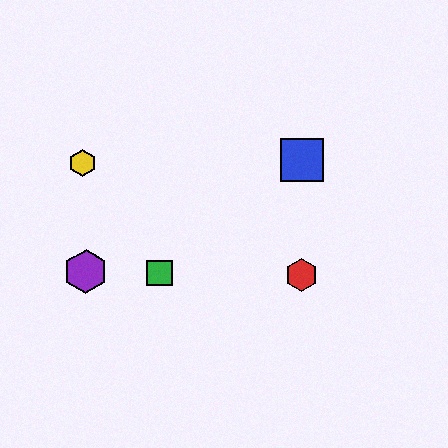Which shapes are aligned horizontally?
The red hexagon, the green square, the purple hexagon are aligned horizontally.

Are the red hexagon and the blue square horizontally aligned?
No, the red hexagon is at y≈275 and the blue square is at y≈160.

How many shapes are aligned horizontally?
3 shapes (the red hexagon, the green square, the purple hexagon) are aligned horizontally.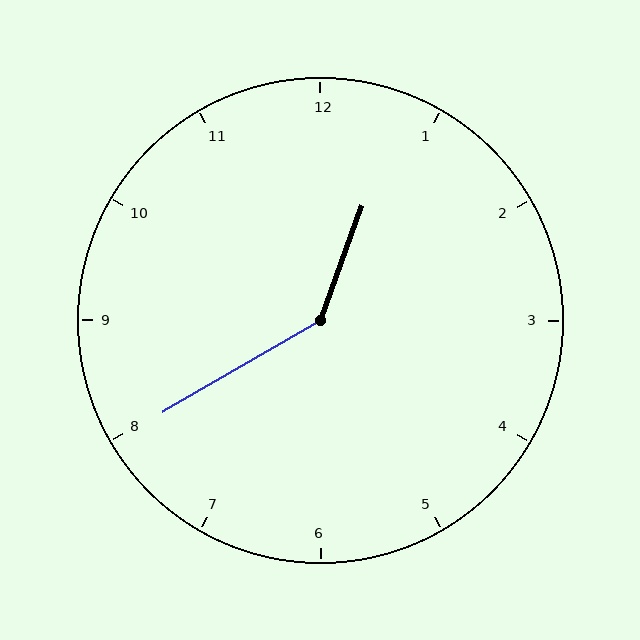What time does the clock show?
12:40.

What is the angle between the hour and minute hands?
Approximately 140 degrees.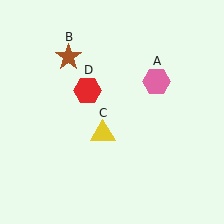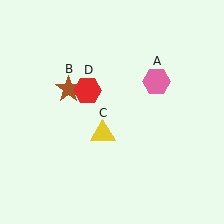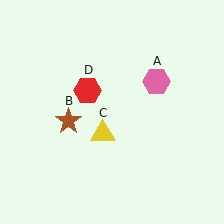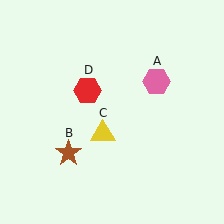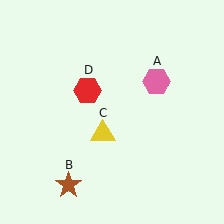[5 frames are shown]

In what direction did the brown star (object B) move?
The brown star (object B) moved down.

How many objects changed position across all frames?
1 object changed position: brown star (object B).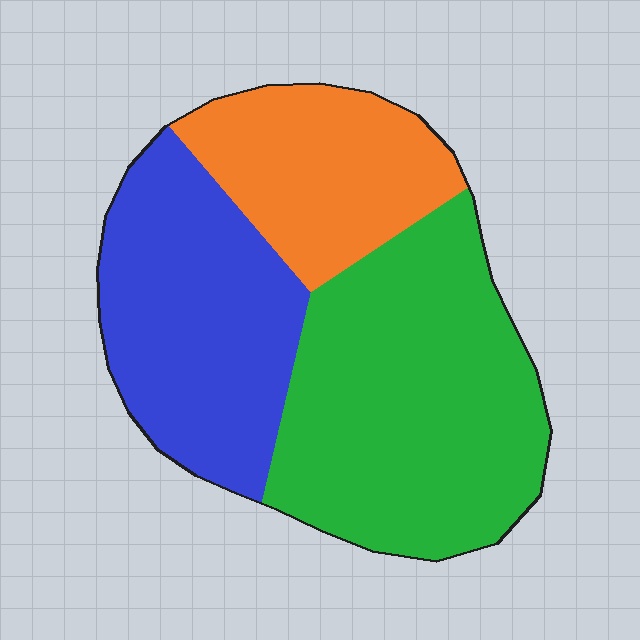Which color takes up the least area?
Orange, at roughly 25%.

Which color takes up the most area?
Green, at roughly 45%.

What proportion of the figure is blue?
Blue takes up between a sixth and a third of the figure.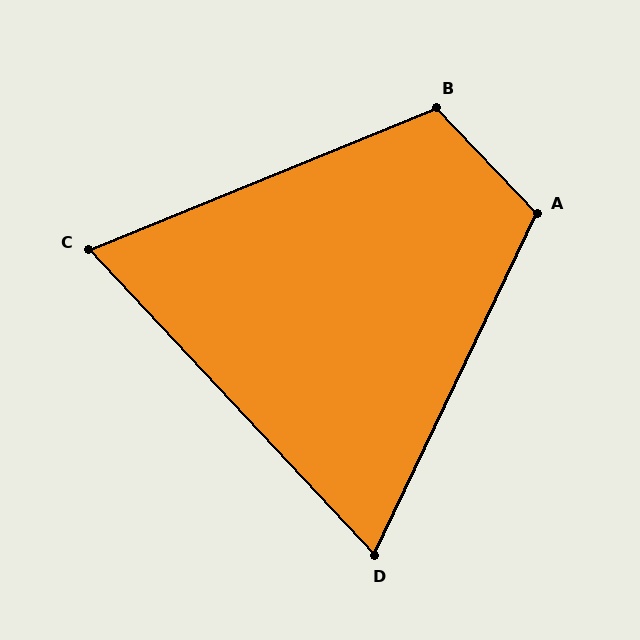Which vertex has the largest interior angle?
B, at approximately 112 degrees.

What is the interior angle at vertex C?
Approximately 69 degrees (acute).